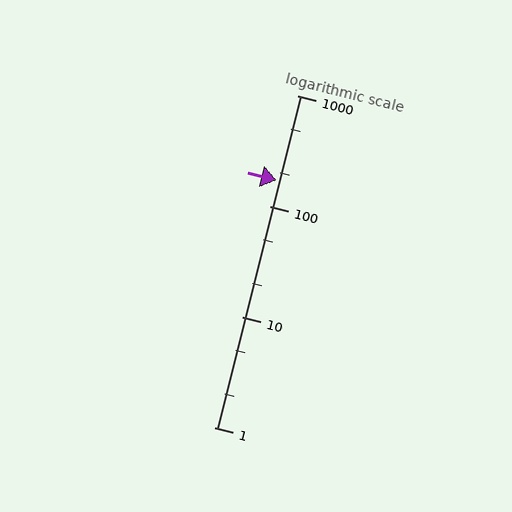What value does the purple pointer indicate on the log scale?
The pointer indicates approximately 170.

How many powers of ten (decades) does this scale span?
The scale spans 3 decades, from 1 to 1000.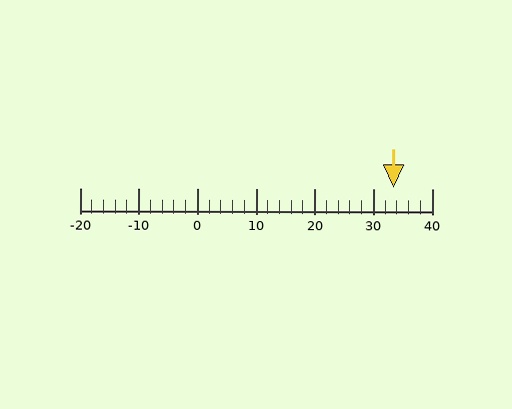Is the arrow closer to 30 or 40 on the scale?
The arrow is closer to 30.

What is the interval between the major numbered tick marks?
The major tick marks are spaced 10 units apart.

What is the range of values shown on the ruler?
The ruler shows values from -20 to 40.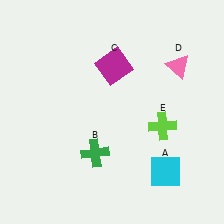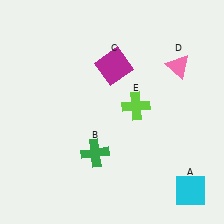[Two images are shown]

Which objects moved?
The objects that moved are: the cyan square (A), the lime cross (E).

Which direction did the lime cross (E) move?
The lime cross (E) moved left.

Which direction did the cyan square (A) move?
The cyan square (A) moved right.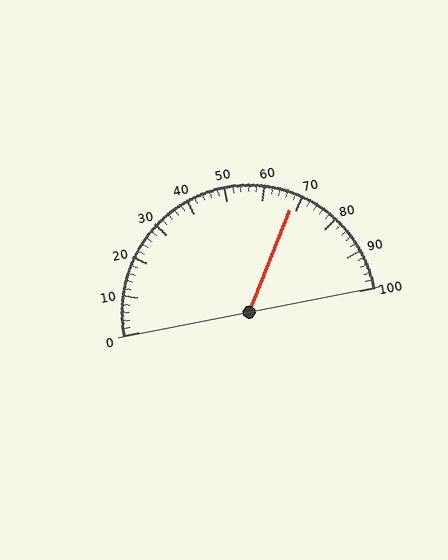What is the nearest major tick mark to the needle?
The nearest major tick mark is 70.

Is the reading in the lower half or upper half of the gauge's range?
The reading is in the upper half of the range (0 to 100).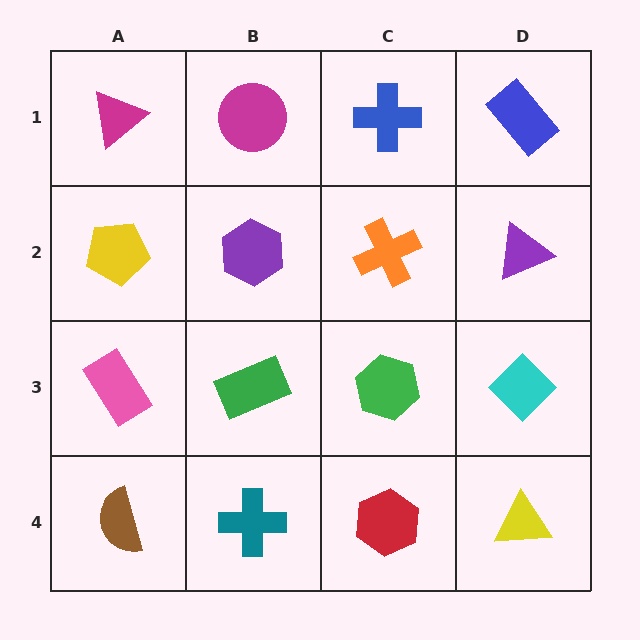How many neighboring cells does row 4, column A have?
2.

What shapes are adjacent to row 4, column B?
A green rectangle (row 3, column B), a brown semicircle (row 4, column A), a red hexagon (row 4, column C).